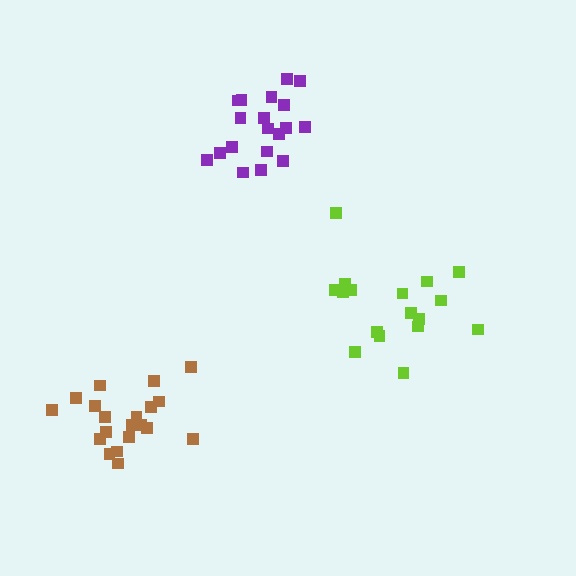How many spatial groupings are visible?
There are 3 spatial groupings.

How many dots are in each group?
Group 1: 17 dots, Group 2: 20 dots, Group 3: 19 dots (56 total).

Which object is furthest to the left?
The brown cluster is leftmost.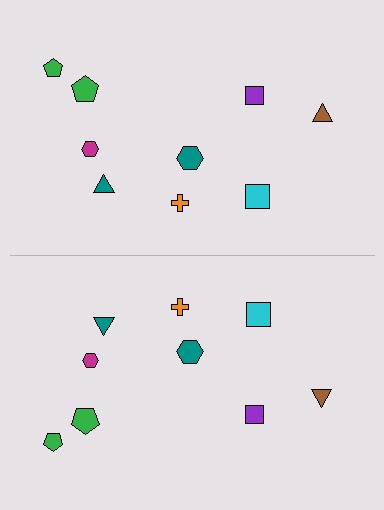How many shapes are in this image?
There are 18 shapes in this image.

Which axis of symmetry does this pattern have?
The pattern has a horizontal axis of symmetry running through the center of the image.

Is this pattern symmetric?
Yes, this pattern has bilateral (reflection) symmetry.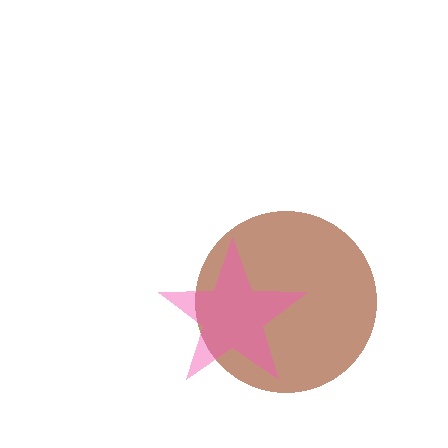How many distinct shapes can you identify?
There are 2 distinct shapes: a brown circle, a pink star.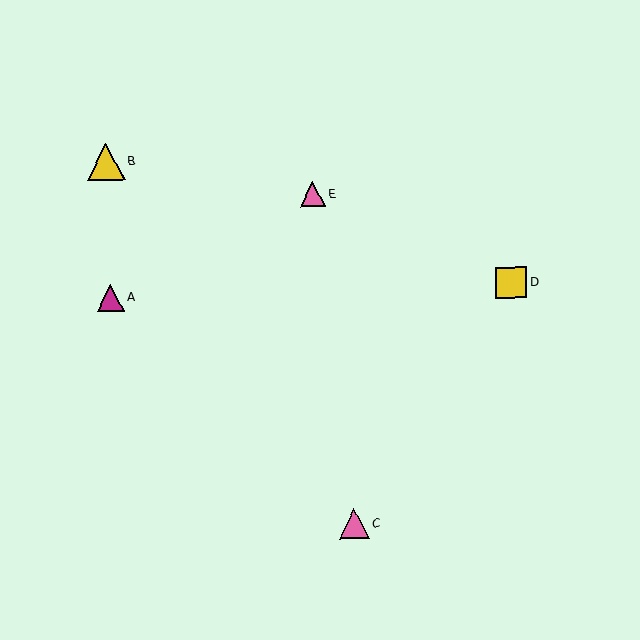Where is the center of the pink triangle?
The center of the pink triangle is at (313, 194).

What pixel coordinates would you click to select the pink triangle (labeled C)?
Click at (354, 524) to select the pink triangle C.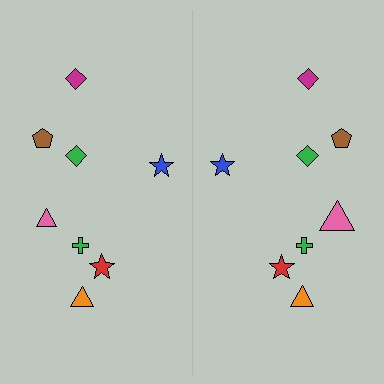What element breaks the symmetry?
The pink triangle on the right side has a different size than its mirror counterpart.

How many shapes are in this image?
There are 16 shapes in this image.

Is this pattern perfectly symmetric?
No, the pattern is not perfectly symmetric. The pink triangle on the right side has a different size than its mirror counterpart.